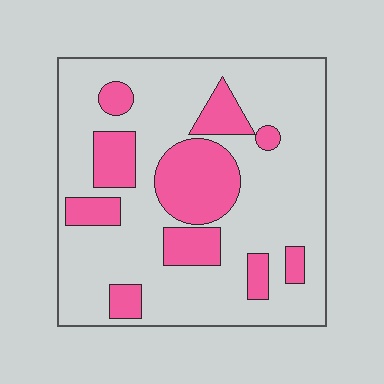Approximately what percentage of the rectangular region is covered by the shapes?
Approximately 25%.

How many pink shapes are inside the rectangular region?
10.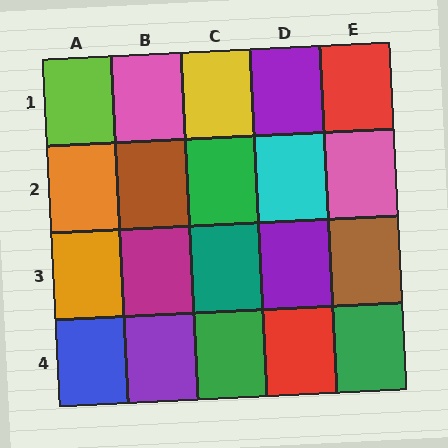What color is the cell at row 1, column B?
Pink.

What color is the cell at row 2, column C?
Green.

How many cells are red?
2 cells are red.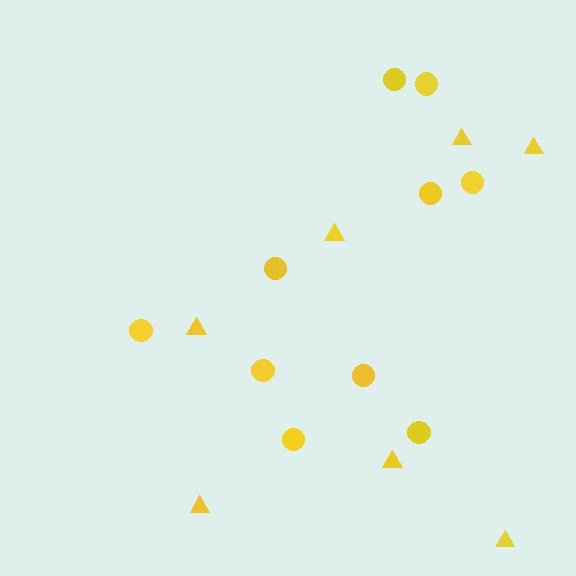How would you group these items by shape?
There are 2 groups: one group of circles (10) and one group of triangles (7).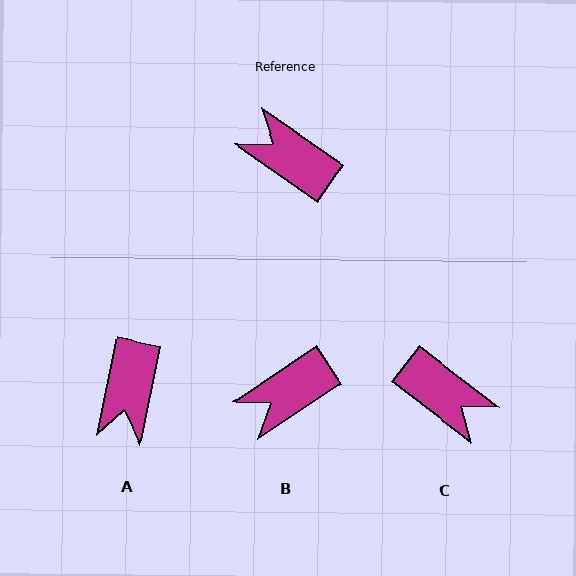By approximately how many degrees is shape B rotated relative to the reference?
Approximately 69 degrees counter-clockwise.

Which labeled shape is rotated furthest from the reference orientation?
C, about 178 degrees away.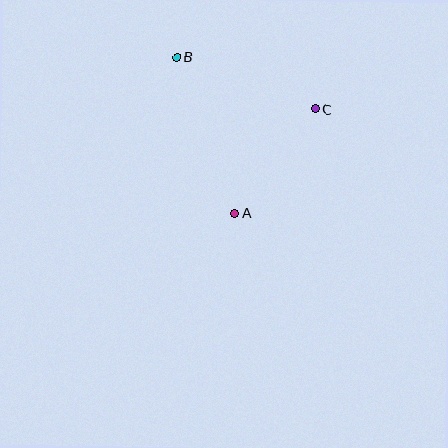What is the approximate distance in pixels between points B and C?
The distance between B and C is approximately 147 pixels.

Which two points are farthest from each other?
Points A and B are farthest from each other.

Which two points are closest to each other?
Points A and C are closest to each other.